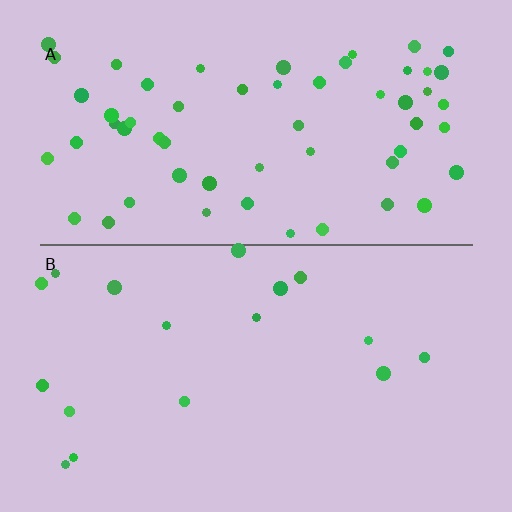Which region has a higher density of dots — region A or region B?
A (the top).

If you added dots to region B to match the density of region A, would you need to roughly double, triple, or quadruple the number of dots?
Approximately triple.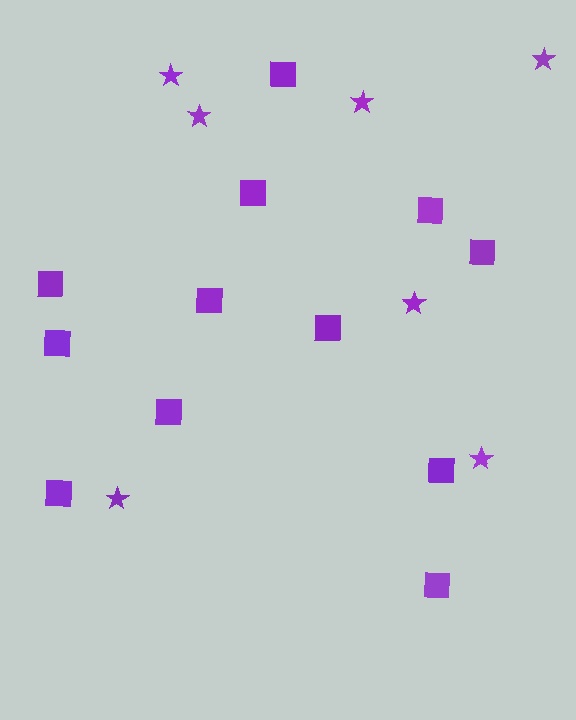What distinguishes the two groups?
There are 2 groups: one group of stars (7) and one group of squares (12).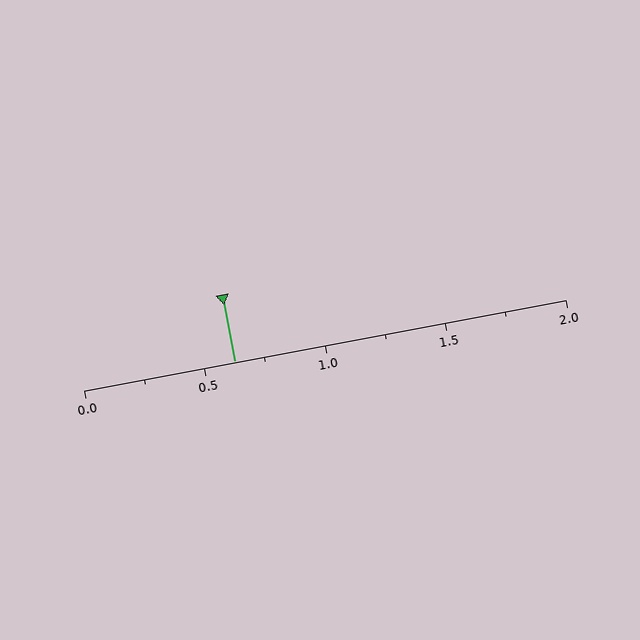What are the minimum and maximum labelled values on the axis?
The axis runs from 0.0 to 2.0.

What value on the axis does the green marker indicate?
The marker indicates approximately 0.62.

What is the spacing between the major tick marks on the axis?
The major ticks are spaced 0.5 apart.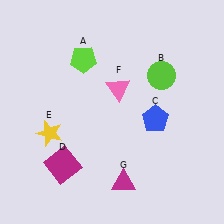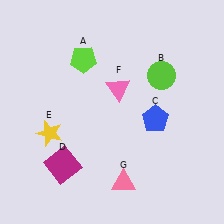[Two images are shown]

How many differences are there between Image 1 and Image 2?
There is 1 difference between the two images.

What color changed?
The triangle (G) changed from magenta in Image 1 to pink in Image 2.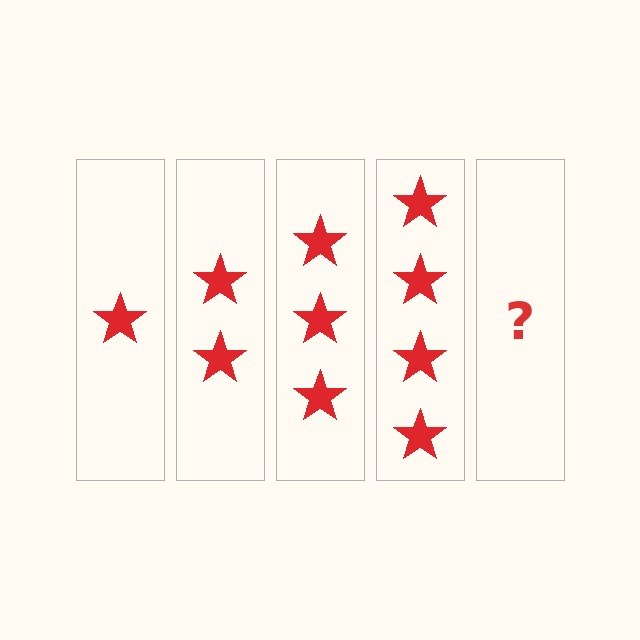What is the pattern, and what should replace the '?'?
The pattern is that each step adds one more star. The '?' should be 5 stars.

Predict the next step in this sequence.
The next step is 5 stars.